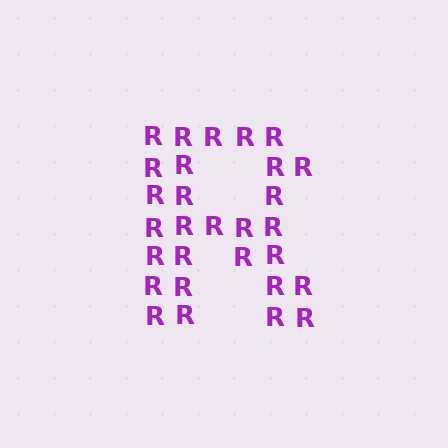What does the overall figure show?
The overall figure shows the letter R.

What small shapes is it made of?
It is made of small letter R's.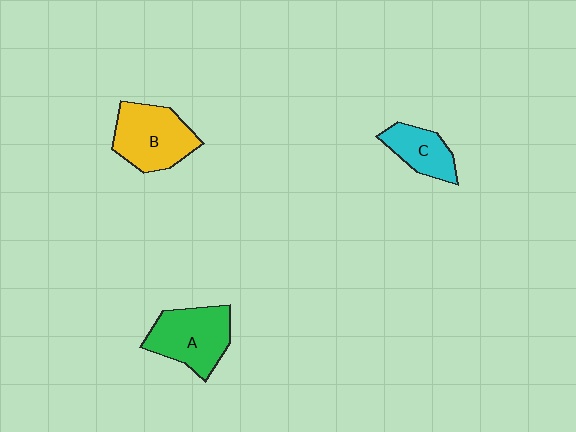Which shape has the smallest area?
Shape C (cyan).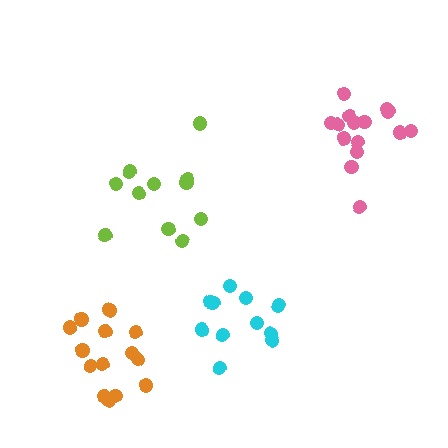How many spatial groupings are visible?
There are 4 spatial groupings.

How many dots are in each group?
Group 1: 15 dots, Group 2: 11 dots, Group 3: 11 dots, Group 4: 14 dots (51 total).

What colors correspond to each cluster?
The clusters are colored: pink, cyan, lime, orange.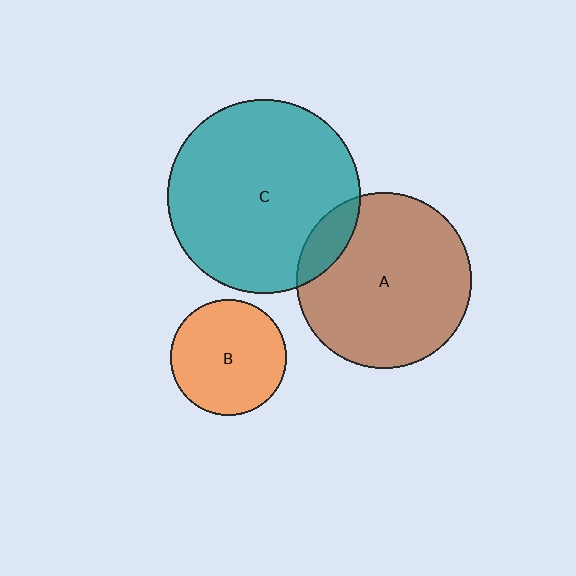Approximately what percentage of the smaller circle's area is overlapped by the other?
Approximately 10%.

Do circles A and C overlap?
Yes.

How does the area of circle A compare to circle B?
Approximately 2.3 times.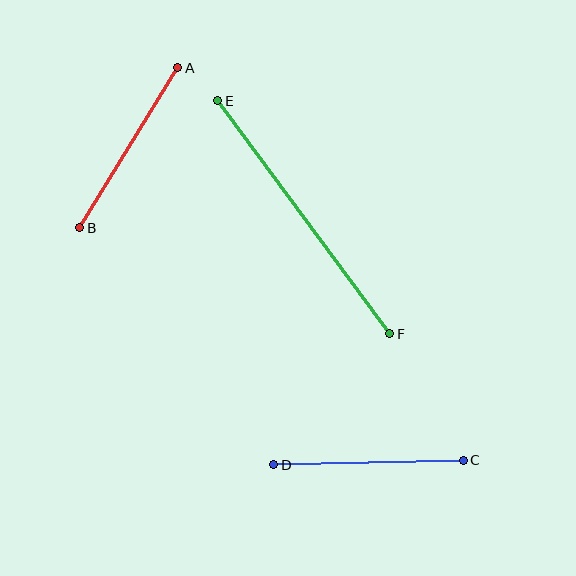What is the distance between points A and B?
The distance is approximately 188 pixels.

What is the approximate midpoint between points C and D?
The midpoint is at approximately (369, 462) pixels.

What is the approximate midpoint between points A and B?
The midpoint is at approximately (129, 148) pixels.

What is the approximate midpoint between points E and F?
The midpoint is at approximately (304, 217) pixels.